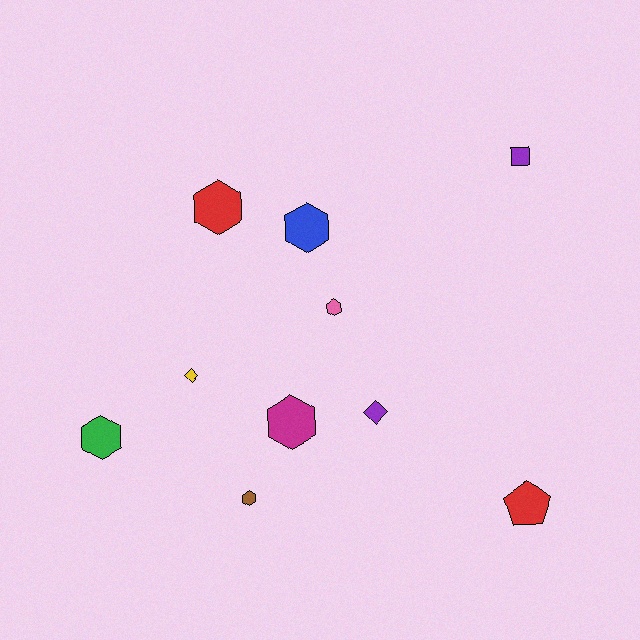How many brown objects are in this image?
There is 1 brown object.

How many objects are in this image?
There are 10 objects.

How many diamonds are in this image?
There are 2 diamonds.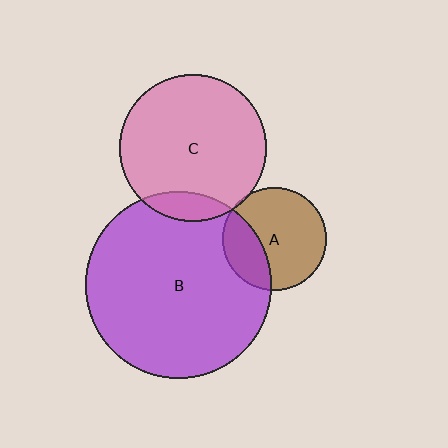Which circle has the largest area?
Circle B (purple).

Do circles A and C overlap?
Yes.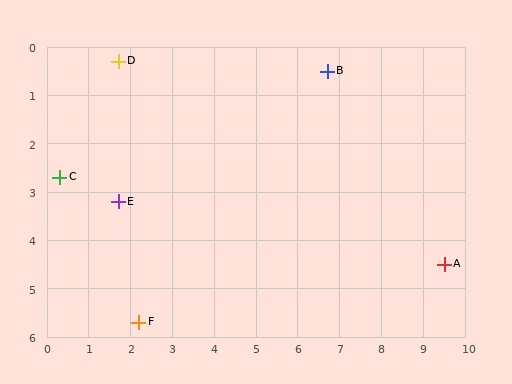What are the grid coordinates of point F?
Point F is at approximately (2.2, 5.7).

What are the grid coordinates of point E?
Point E is at approximately (1.7, 3.2).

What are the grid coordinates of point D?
Point D is at approximately (1.7, 0.3).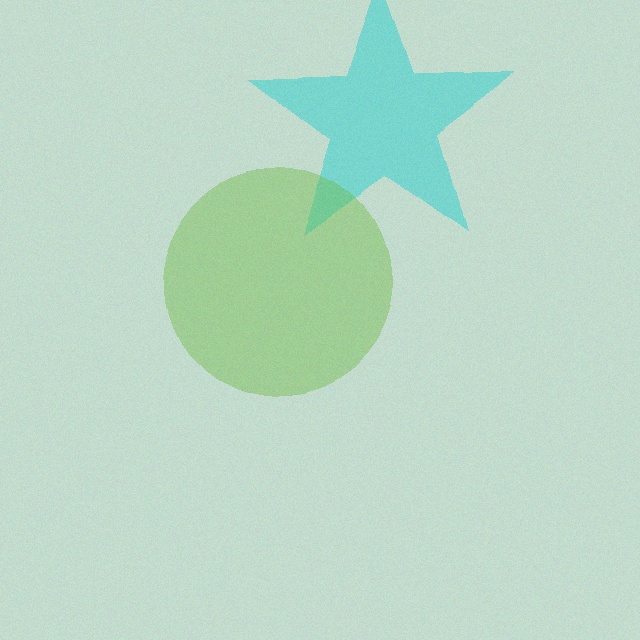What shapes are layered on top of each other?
The layered shapes are: a cyan star, a lime circle.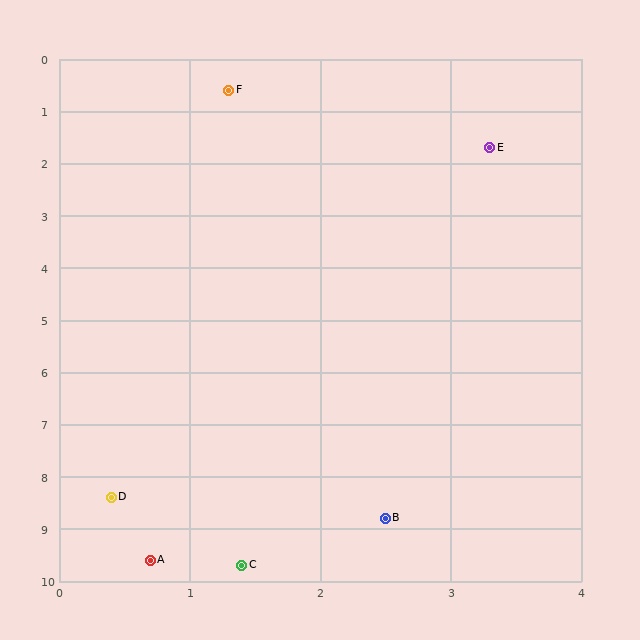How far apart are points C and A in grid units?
Points C and A are about 0.7 grid units apart.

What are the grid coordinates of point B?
Point B is at approximately (2.5, 8.8).